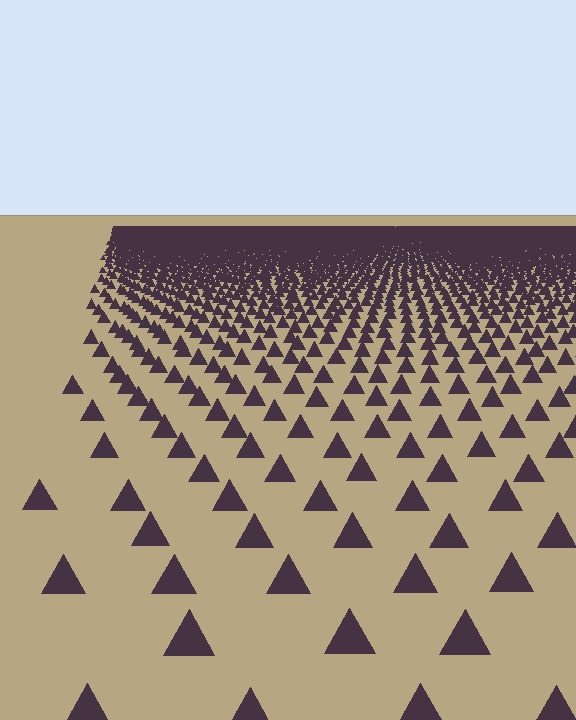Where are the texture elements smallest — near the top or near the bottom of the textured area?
Near the top.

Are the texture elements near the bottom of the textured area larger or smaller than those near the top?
Larger. Near the bottom, elements are closer to the viewer and appear at a bigger on-screen size.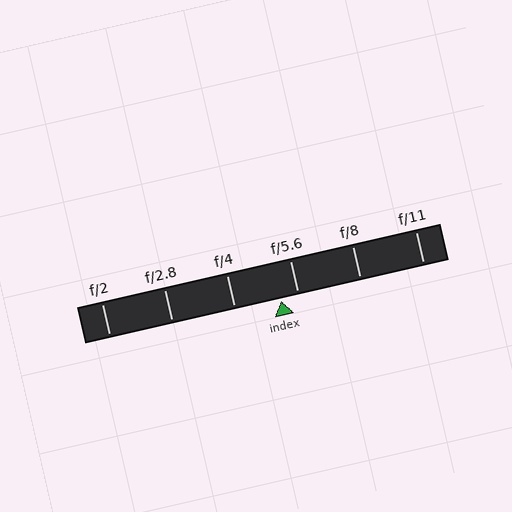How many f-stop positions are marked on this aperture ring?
There are 6 f-stop positions marked.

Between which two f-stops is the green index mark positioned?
The index mark is between f/4 and f/5.6.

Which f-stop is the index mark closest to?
The index mark is closest to f/5.6.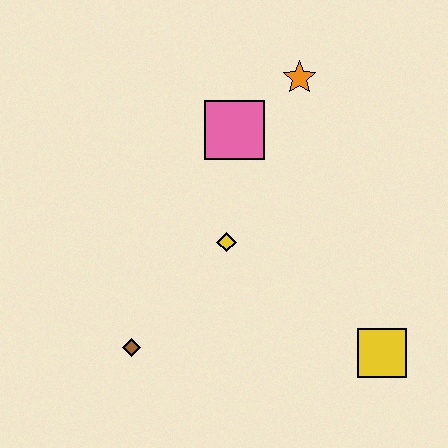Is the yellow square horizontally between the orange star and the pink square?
No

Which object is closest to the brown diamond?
The yellow diamond is closest to the brown diamond.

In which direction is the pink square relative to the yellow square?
The pink square is above the yellow square.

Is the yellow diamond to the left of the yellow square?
Yes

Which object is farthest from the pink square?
The yellow square is farthest from the pink square.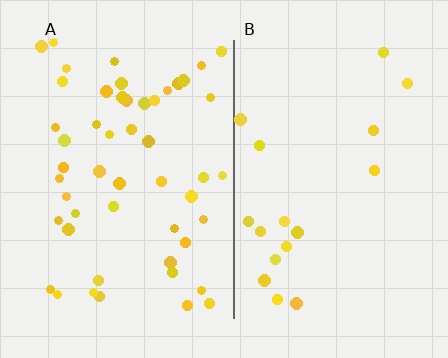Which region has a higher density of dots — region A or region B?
A (the left).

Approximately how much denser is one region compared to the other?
Approximately 2.9× — region A over region B.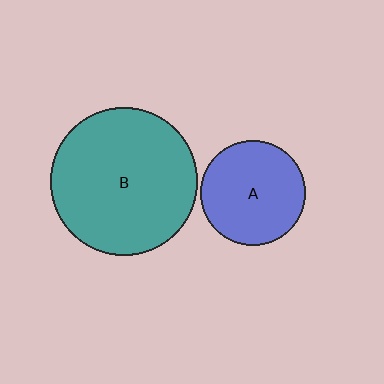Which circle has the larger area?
Circle B (teal).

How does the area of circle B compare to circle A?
Approximately 2.0 times.